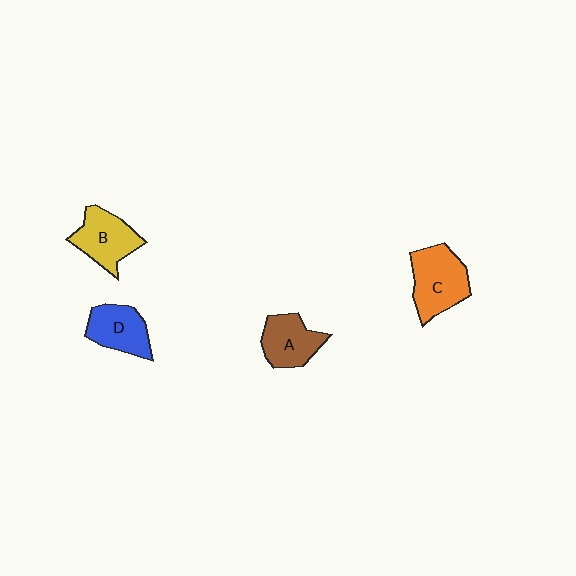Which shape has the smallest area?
Shape A (brown).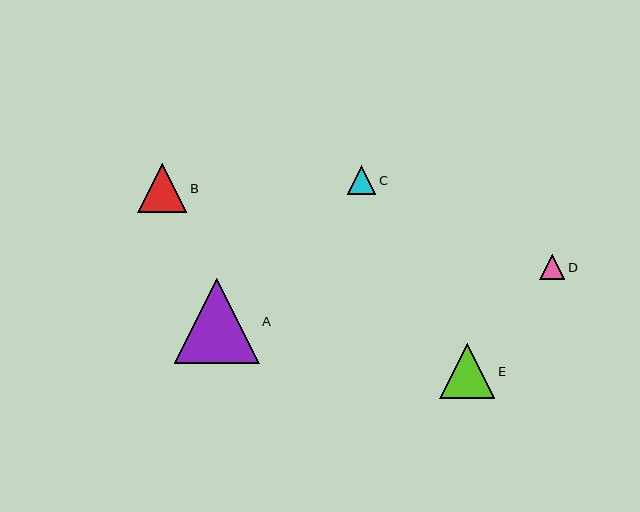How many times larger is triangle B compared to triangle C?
Triangle B is approximately 1.7 times the size of triangle C.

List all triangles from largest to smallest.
From largest to smallest: A, E, B, C, D.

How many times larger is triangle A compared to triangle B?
Triangle A is approximately 1.7 times the size of triangle B.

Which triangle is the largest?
Triangle A is the largest with a size of approximately 84 pixels.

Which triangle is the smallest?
Triangle D is the smallest with a size of approximately 25 pixels.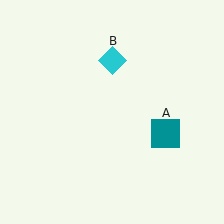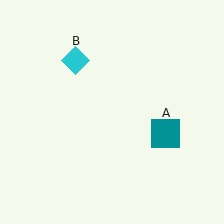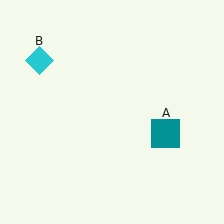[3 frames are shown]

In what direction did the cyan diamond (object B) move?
The cyan diamond (object B) moved left.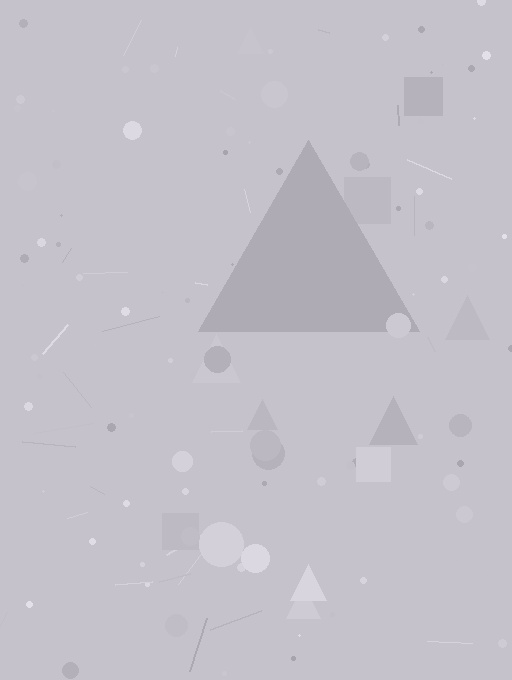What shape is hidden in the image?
A triangle is hidden in the image.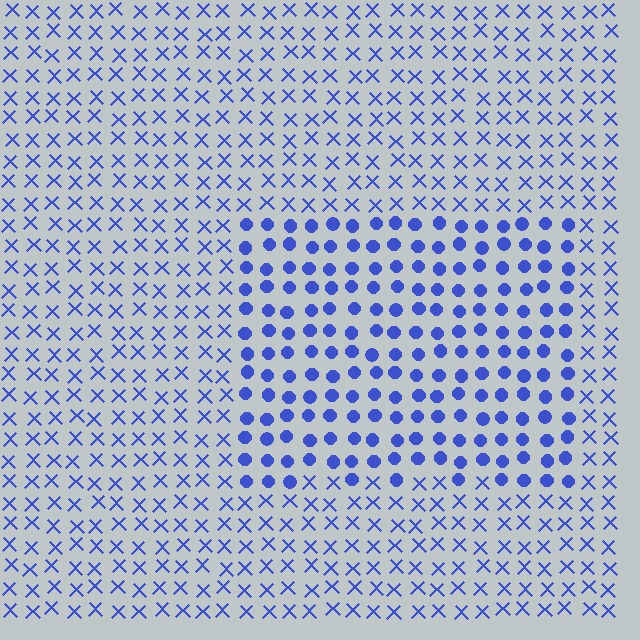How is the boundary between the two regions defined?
The boundary is defined by a change in element shape: circles inside vs. X marks outside. All elements share the same color and spacing.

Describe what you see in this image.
The image is filled with small blue elements arranged in a uniform grid. A rectangle-shaped region contains circles, while the surrounding area contains X marks. The boundary is defined purely by the change in element shape.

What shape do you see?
I see a rectangle.